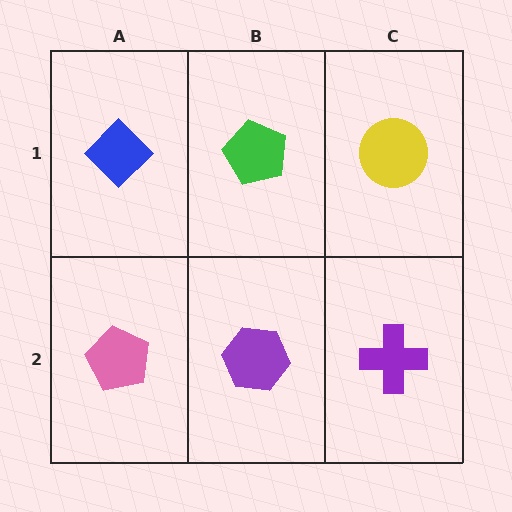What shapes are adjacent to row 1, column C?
A purple cross (row 2, column C), a green pentagon (row 1, column B).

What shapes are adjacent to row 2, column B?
A green pentagon (row 1, column B), a pink pentagon (row 2, column A), a purple cross (row 2, column C).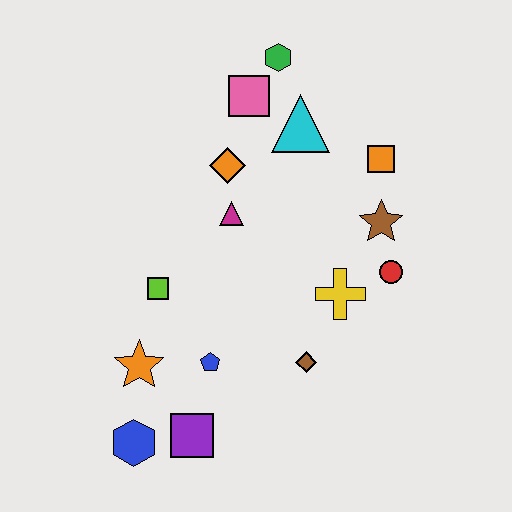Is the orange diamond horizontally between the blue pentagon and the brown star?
Yes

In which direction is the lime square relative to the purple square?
The lime square is above the purple square.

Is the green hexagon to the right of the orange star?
Yes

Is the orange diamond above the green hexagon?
No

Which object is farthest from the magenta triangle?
The blue hexagon is farthest from the magenta triangle.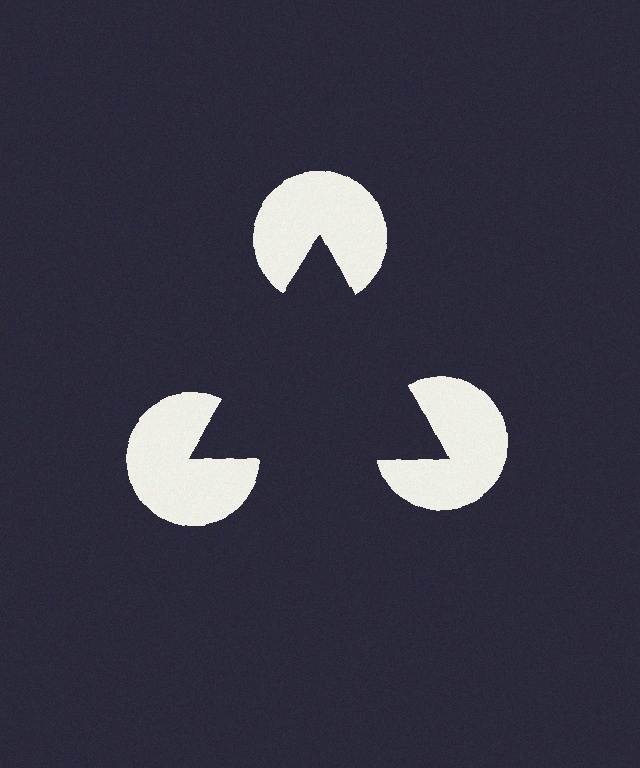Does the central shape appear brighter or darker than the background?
It typically appears slightly darker than the background, even though no actual brightness change is drawn.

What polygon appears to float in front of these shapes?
An illusory triangle — its edges are inferred from the aligned wedge cuts in the pac-man discs, not physically drawn.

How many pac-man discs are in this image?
There are 3 — one at each vertex of the illusory triangle.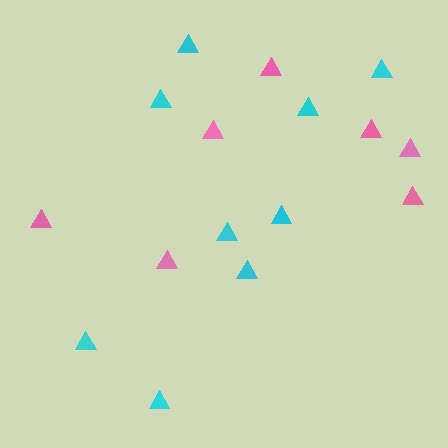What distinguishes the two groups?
There are 2 groups: one group of cyan triangles (9) and one group of pink triangles (7).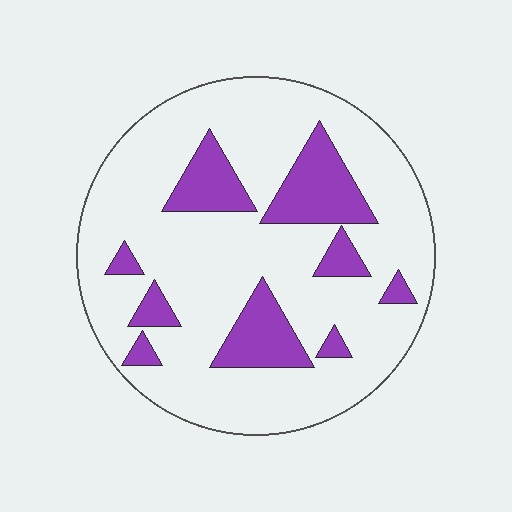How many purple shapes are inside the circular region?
9.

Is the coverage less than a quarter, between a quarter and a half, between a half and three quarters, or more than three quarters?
Less than a quarter.